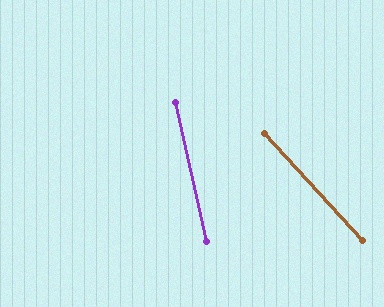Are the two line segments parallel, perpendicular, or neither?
Neither parallel nor perpendicular — they differ by about 30°.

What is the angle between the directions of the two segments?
Approximately 30 degrees.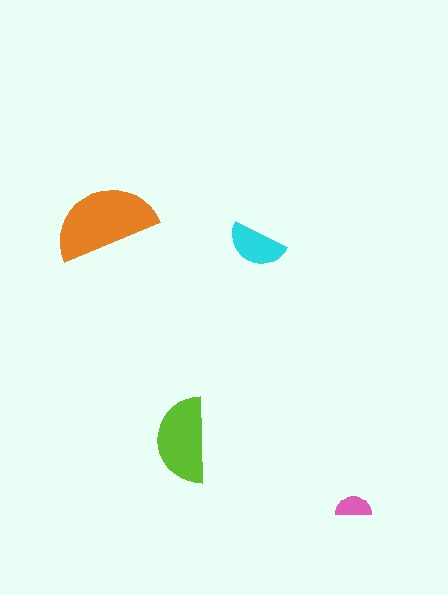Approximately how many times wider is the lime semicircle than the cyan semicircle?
About 1.5 times wider.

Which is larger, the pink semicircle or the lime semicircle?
The lime one.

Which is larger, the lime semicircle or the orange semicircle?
The orange one.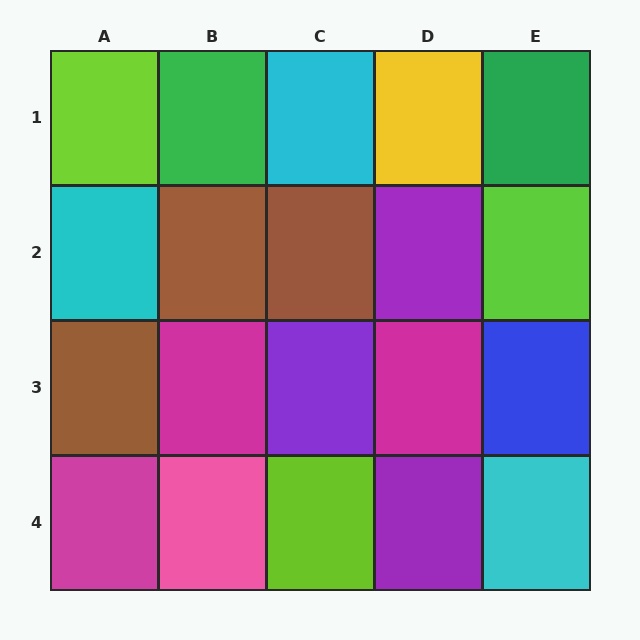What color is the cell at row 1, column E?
Green.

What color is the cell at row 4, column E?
Cyan.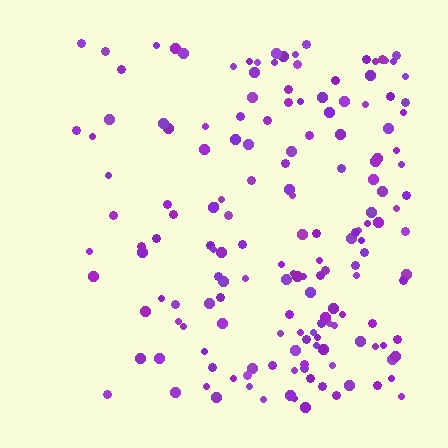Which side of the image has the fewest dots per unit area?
The left.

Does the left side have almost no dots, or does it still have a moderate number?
Still a moderate number, just noticeably fewer than the right.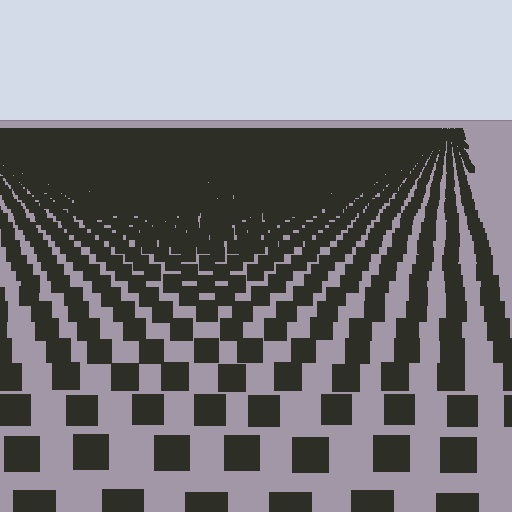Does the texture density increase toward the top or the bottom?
Density increases toward the top.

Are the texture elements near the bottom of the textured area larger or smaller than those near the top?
Larger. Near the bottom, elements are closer to the viewer and appear at a bigger on-screen size.